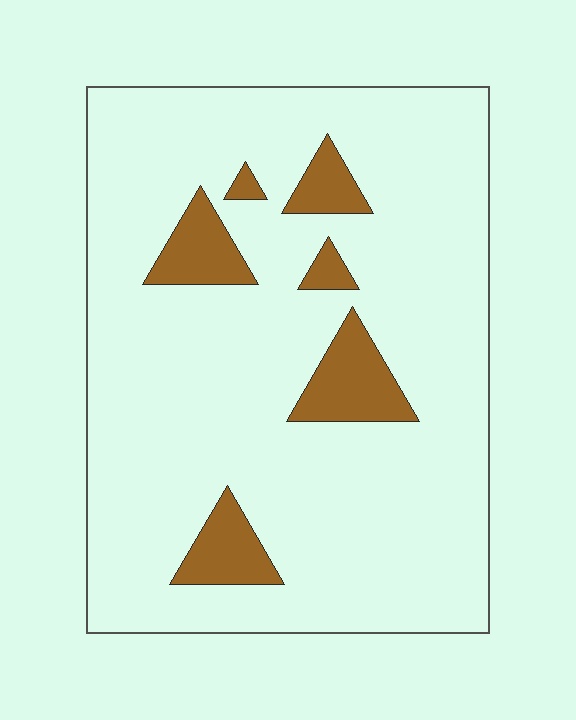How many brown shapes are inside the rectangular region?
6.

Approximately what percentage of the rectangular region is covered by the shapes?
Approximately 10%.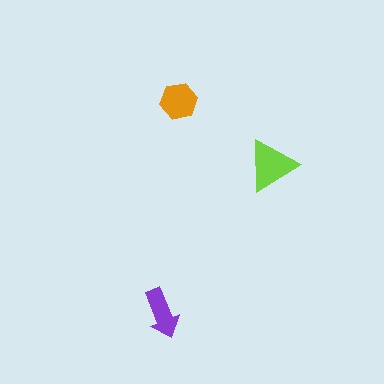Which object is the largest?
The lime triangle.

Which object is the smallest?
The purple arrow.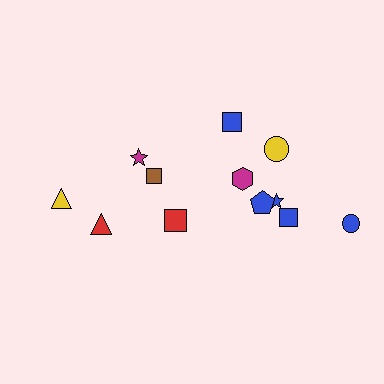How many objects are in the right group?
There are 7 objects.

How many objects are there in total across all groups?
There are 12 objects.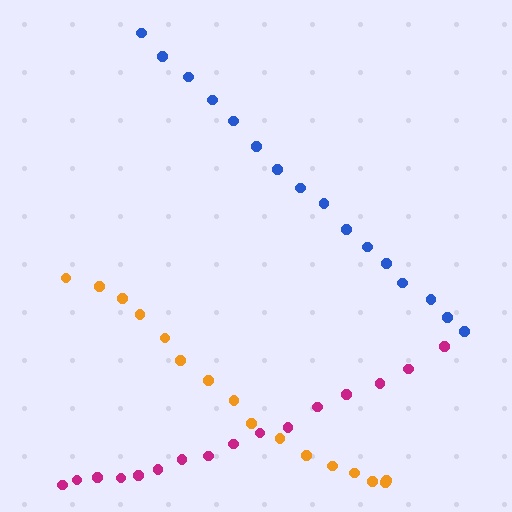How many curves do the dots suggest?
There are 3 distinct paths.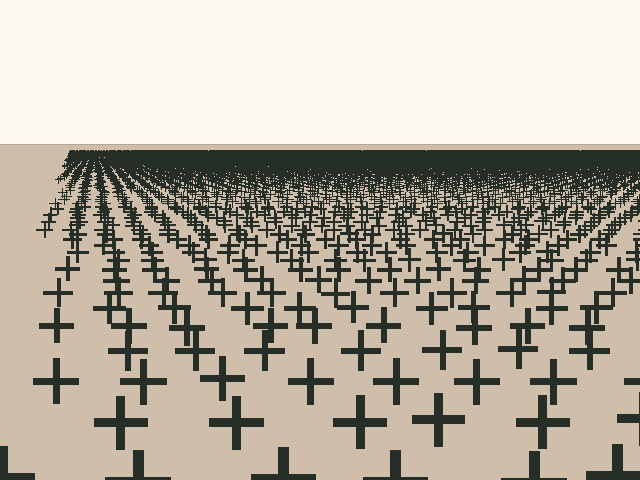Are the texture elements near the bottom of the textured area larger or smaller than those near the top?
Larger. Near the bottom, elements are closer to the viewer and appear at a bigger on-screen size.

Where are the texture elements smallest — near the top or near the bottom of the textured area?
Near the top.